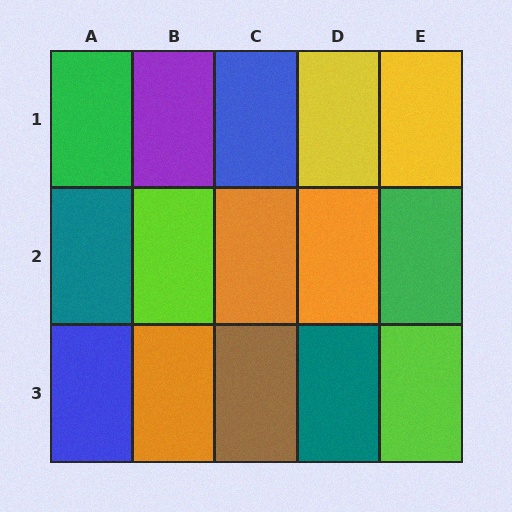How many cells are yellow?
2 cells are yellow.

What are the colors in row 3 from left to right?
Blue, orange, brown, teal, lime.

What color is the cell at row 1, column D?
Yellow.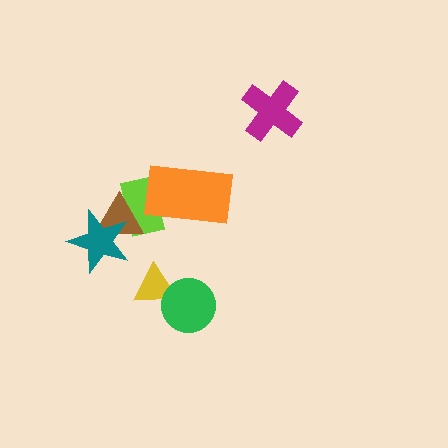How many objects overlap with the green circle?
1 object overlaps with the green circle.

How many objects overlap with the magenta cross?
0 objects overlap with the magenta cross.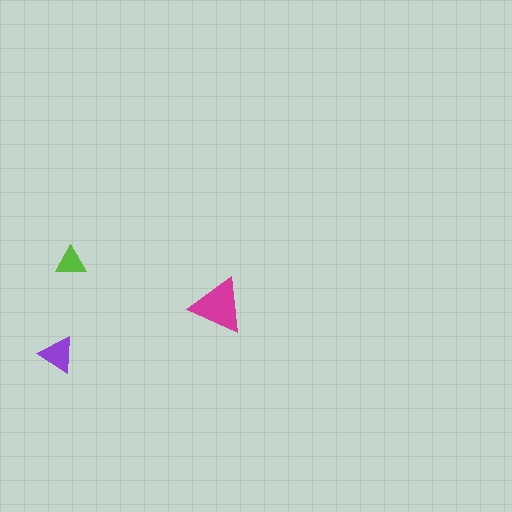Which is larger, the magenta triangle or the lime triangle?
The magenta one.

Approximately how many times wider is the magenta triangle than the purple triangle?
About 1.5 times wider.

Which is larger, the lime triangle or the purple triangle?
The purple one.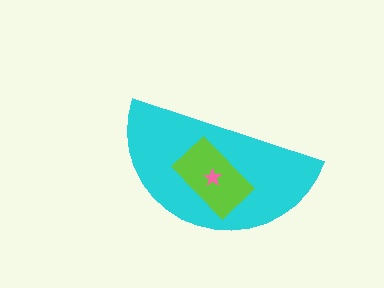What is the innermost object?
The pink star.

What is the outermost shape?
The cyan semicircle.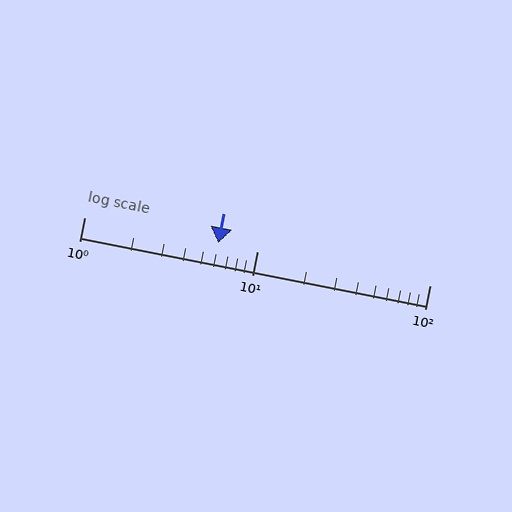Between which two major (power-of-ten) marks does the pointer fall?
The pointer is between 1 and 10.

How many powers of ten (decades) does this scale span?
The scale spans 2 decades, from 1 to 100.